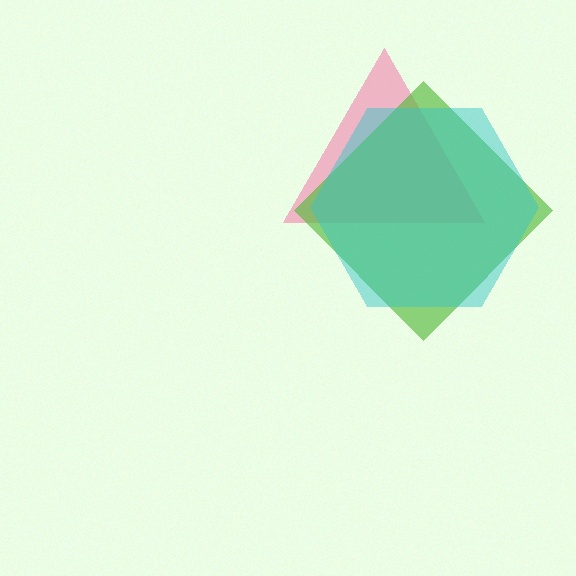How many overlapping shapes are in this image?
There are 3 overlapping shapes in the image.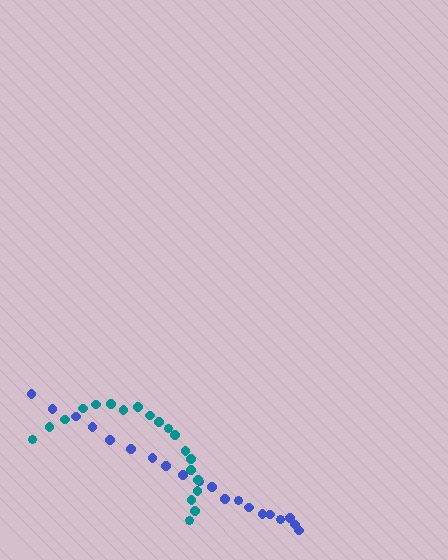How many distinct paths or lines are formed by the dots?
There are 2 distinct paths.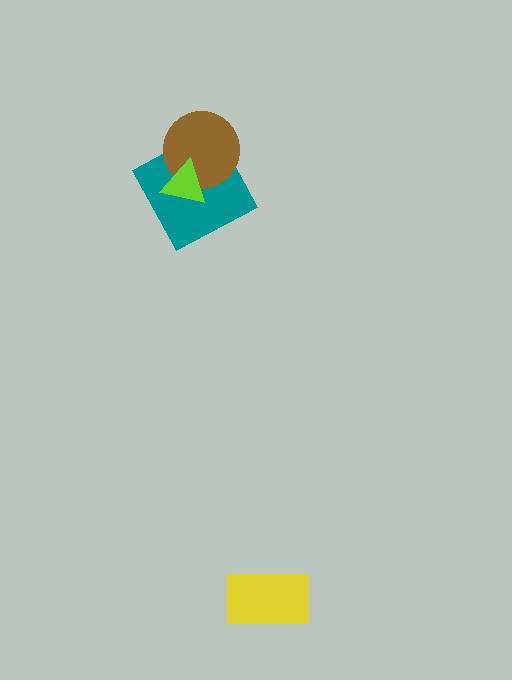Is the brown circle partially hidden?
Yes, it is partially covered by another shape.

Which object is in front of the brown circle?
The lime triangle is in front of the brown circle.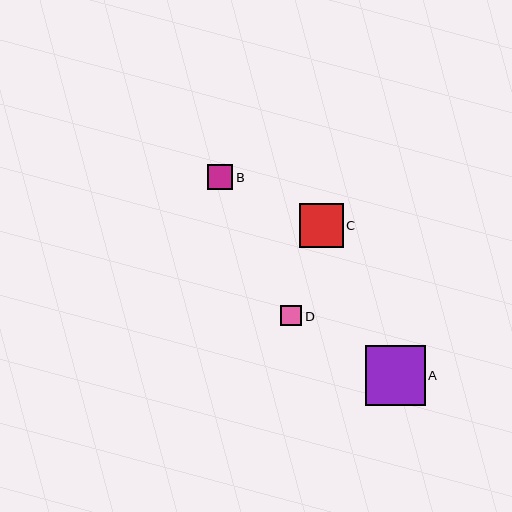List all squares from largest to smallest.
From largest to smallest: A, C, B, D.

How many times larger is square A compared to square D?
Square A is approximately 2.9 times the size of square D.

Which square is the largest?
Square A is the largest with a size of approximately 60 pixels.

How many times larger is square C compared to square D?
Square C is approximately 2.1 times the size of square D.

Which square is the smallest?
Square D is the smallest with a size of approximately 21 pixels.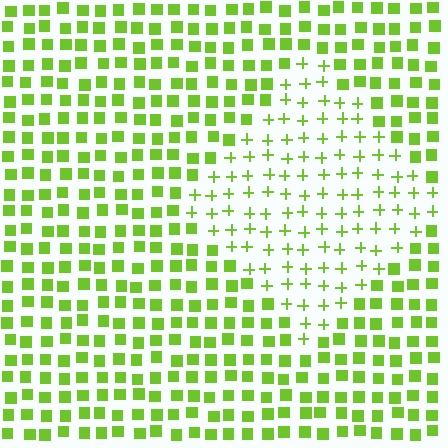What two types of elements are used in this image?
The image uses plus signs inside the diamond region and squares outside it.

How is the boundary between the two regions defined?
The boundary is defined by a change in element shape: plus signs inside vs. squares outside. All elements share the same color and spacing.